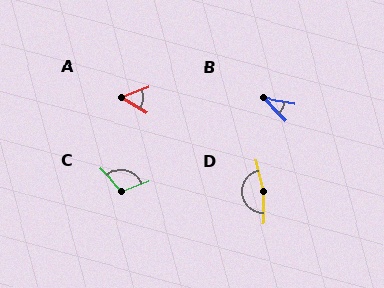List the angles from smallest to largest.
B (35°), A (51°), C (115°), D (169°).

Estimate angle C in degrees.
Approximately 115 degrees.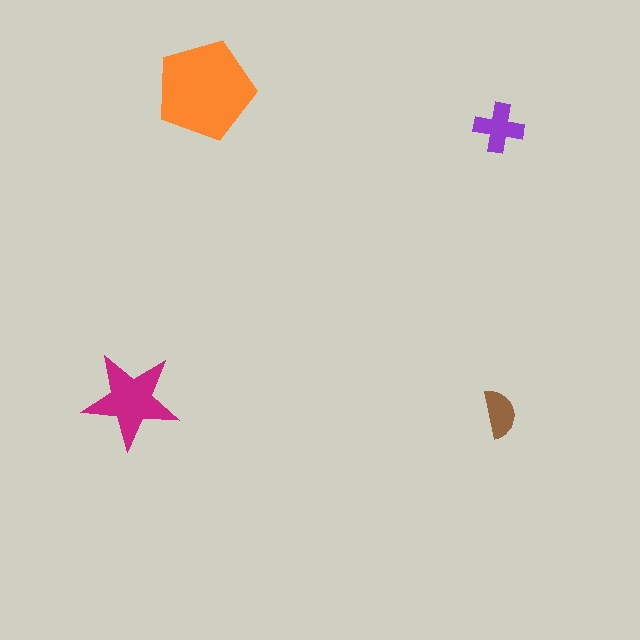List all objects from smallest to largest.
The brown semicircle, the purple cross, the magenta star, the orange pentagon.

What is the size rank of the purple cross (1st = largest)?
3rd.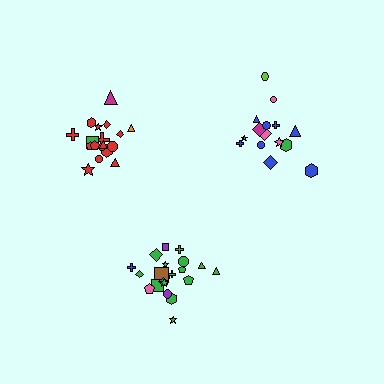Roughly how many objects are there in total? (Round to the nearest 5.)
Roughly 55 objects in total.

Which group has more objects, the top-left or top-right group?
The top-left group.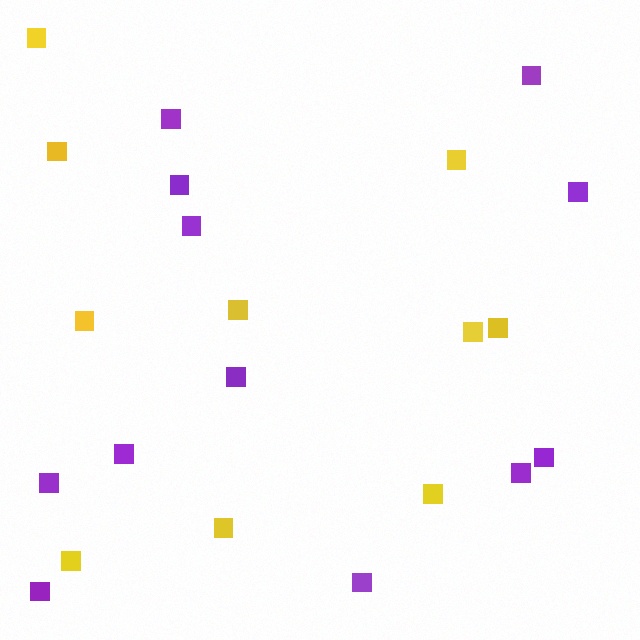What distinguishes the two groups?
There are 2 groups: one group of yellow squares (10) and one group of purple squares (12).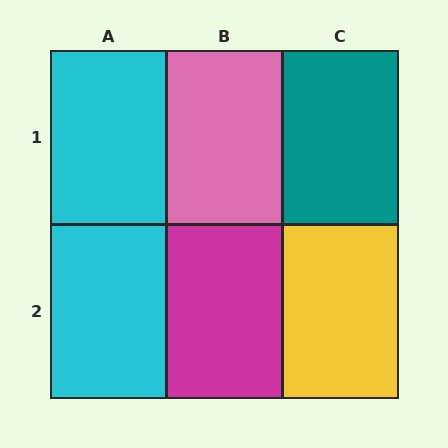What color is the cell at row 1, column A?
Cyan.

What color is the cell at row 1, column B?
Pink.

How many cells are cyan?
2 cells are cyan.